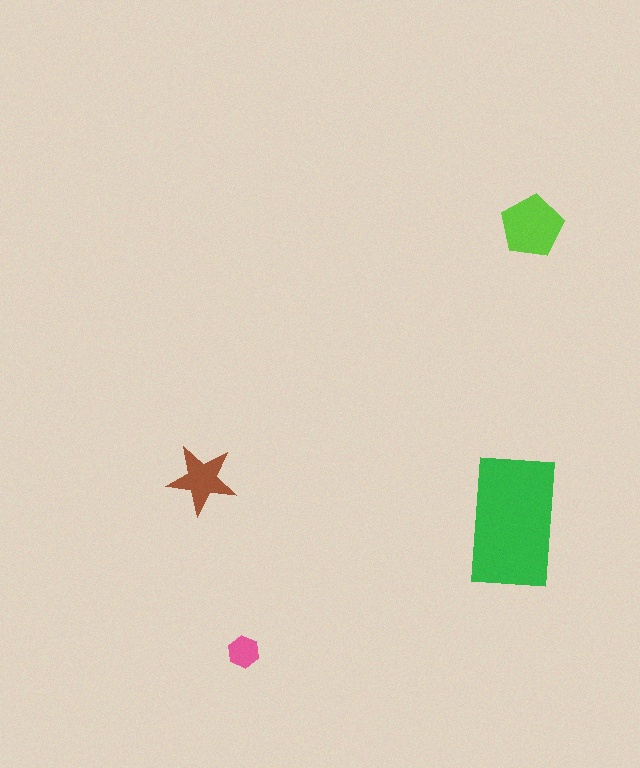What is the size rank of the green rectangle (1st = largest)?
1st.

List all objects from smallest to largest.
The pink hexagon, the brown star, the lime pentagon, the green rectangle.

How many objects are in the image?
There are 4 objects in the image.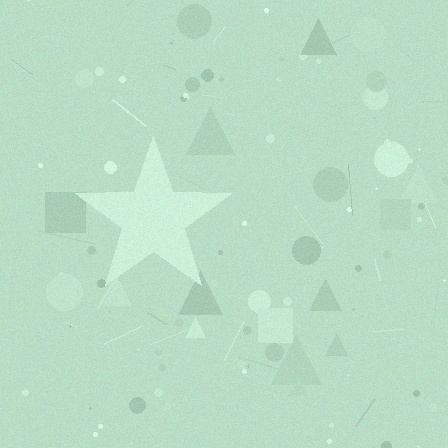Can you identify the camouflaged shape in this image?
The camouflaged shape is a star.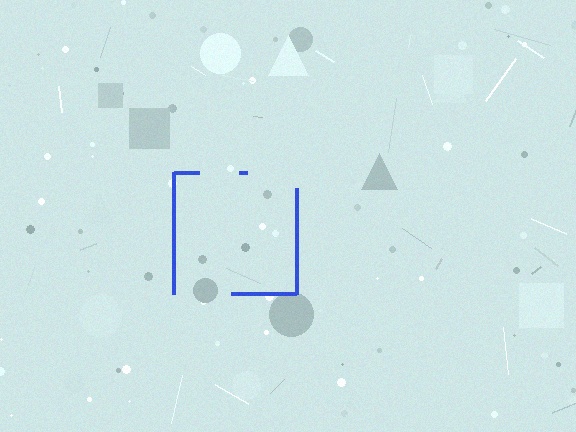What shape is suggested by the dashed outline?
The dashed outline suggests a square.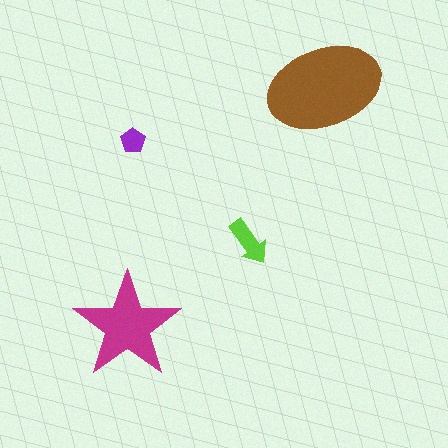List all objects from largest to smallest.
The brown ellipse, the magenta star, the lime arrow, the purple pentagon.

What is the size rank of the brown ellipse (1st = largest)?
1st.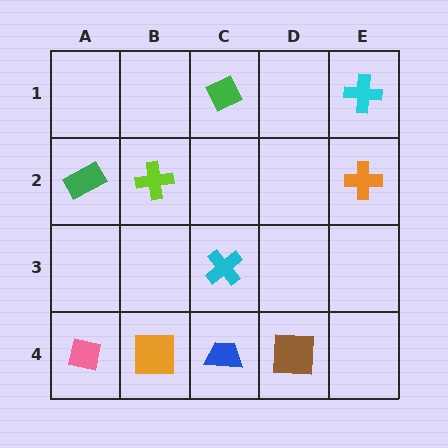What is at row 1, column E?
A cyan cross.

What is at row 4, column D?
A brown square.